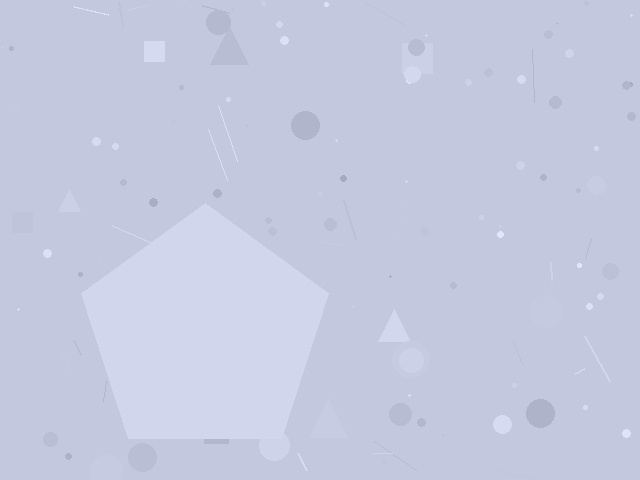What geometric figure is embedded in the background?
A pentagon is embedded in the background.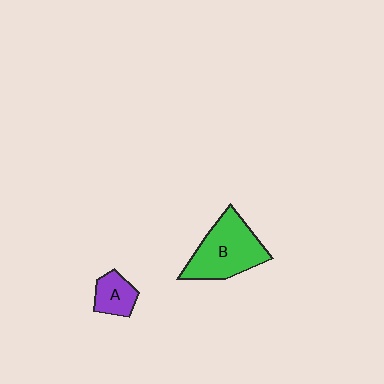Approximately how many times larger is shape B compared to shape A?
Approximately 2.4 times.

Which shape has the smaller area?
Shape A (purple).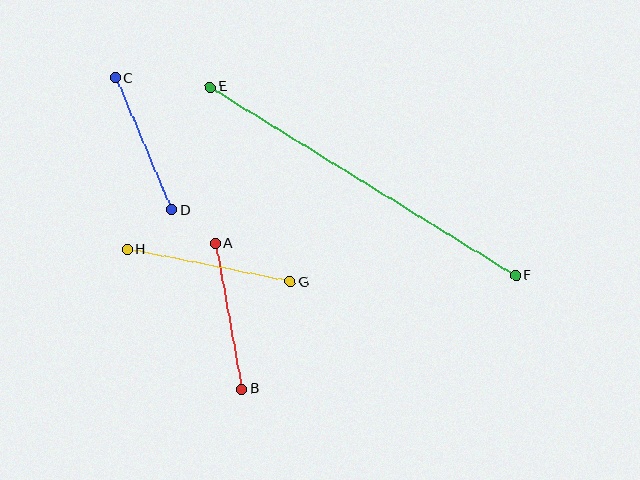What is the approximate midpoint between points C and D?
The midpoint is at approximately (144, 144) pixels.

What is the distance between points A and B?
The distance is approximately 148 pixels.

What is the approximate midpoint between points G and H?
The midpoint is at approximately (209, 266) pixels.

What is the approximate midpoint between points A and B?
The midpoint is at approximately (229, 316) pixels.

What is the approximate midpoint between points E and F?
The midpoint is at approximately (363, 181) pixels.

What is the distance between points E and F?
The distance is approximately 359 pixels.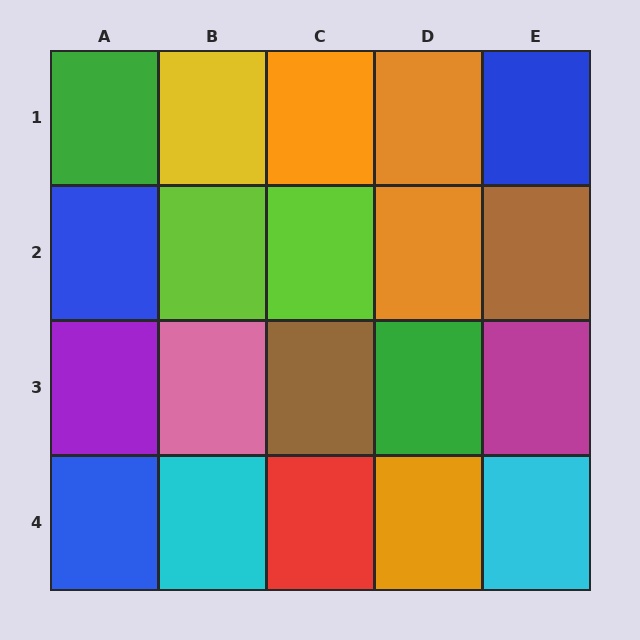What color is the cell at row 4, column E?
Cyan.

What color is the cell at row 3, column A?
Purple.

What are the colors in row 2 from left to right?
Blue, lime, lime, orange, brown.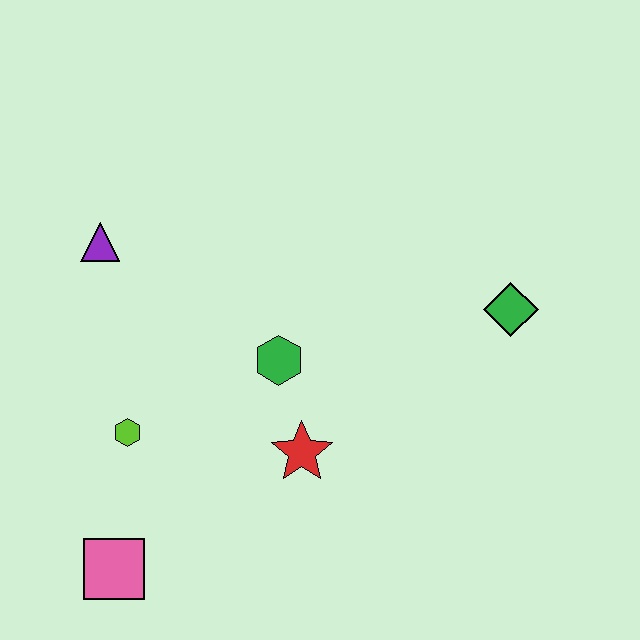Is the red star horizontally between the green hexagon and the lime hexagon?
No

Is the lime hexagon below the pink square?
No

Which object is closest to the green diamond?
The green hexagon is closest to the green diamond.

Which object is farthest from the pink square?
The green diamond is farthest from the pink square.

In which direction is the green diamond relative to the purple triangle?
The green diamond is to the right of the purple triangle.